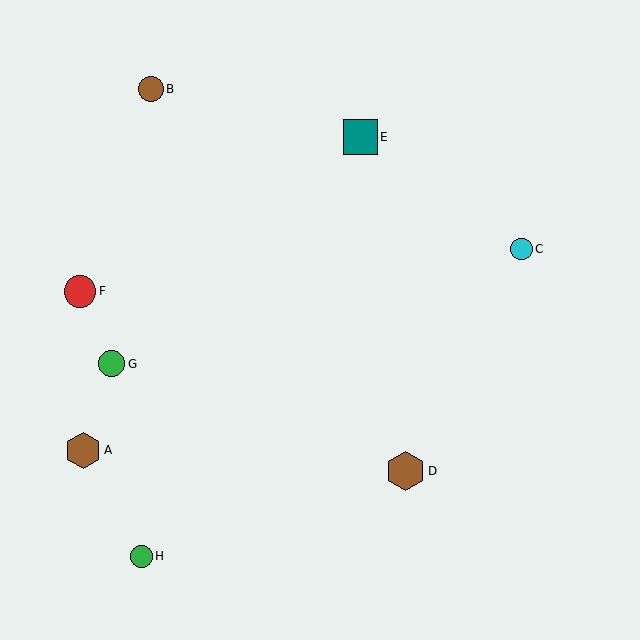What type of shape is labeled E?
Shape E is a teal square.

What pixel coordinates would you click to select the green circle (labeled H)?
Click at (141, 556) to select the green circle H.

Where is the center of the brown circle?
The center of the brown circle is at (151, 89).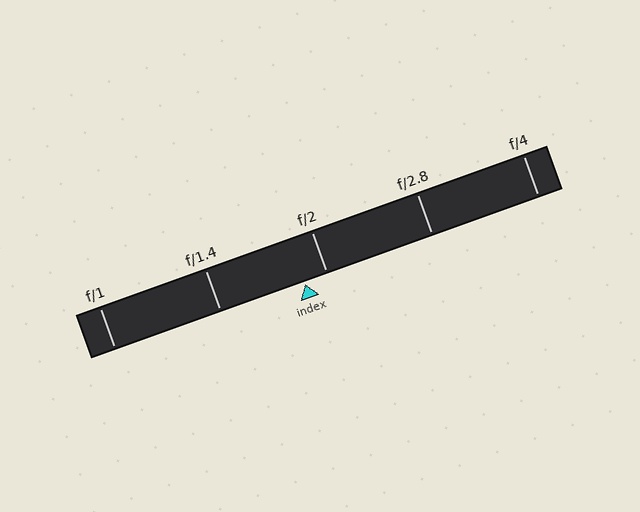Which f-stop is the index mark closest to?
The index mark is closest to f/2.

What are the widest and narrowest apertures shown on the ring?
The widest aperture shown is f/1 and the narrowest is f/4.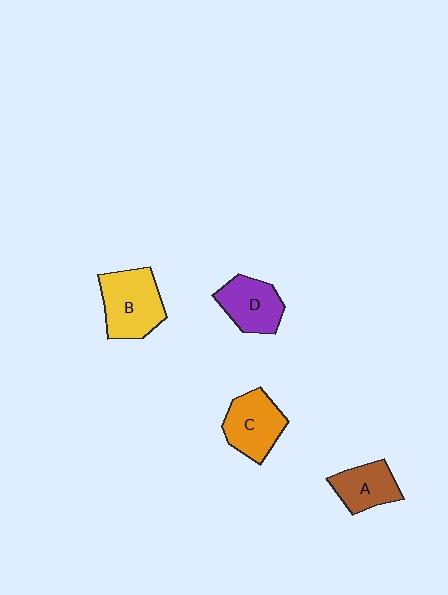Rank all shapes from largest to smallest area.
From largest to smallest: B (yellow), C (orange), D (purple), A (brown).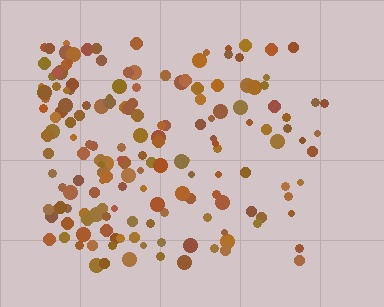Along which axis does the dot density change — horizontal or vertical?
Horizontal.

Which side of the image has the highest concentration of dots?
The left.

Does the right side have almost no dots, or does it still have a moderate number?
Still a moderate number, just noticeably fewer than the left.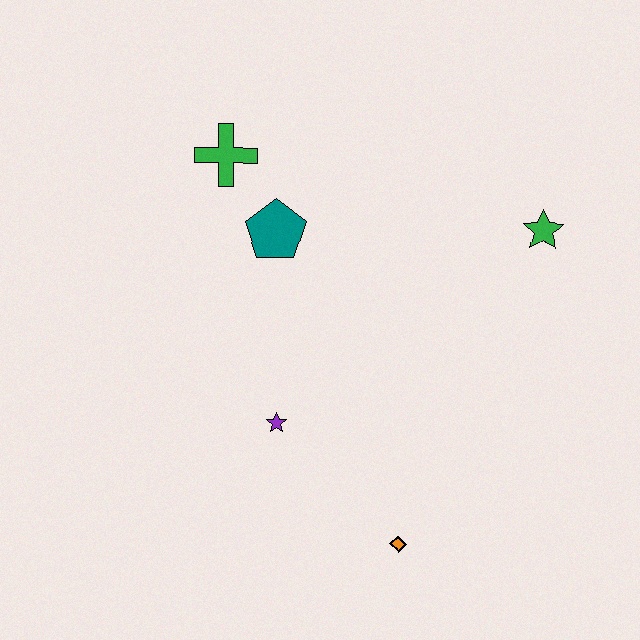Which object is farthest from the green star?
The orange diamond is farthest from the green star.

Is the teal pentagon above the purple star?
Yes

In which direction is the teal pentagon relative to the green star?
The teal pentagon is to the left of the green star.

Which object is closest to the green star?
The teal pentagon is closest to the green star.